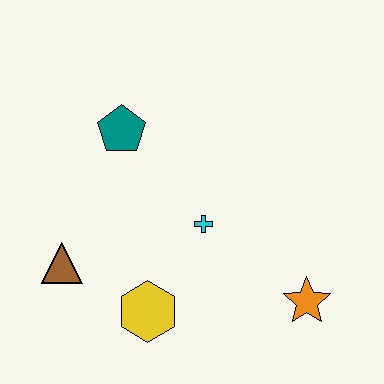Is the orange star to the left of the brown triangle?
No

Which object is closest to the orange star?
The cyan cross is closest to the orange star.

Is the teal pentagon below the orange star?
No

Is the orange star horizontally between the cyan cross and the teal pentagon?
No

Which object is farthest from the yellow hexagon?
The teal pentagon is farthest from the yellow hexagon.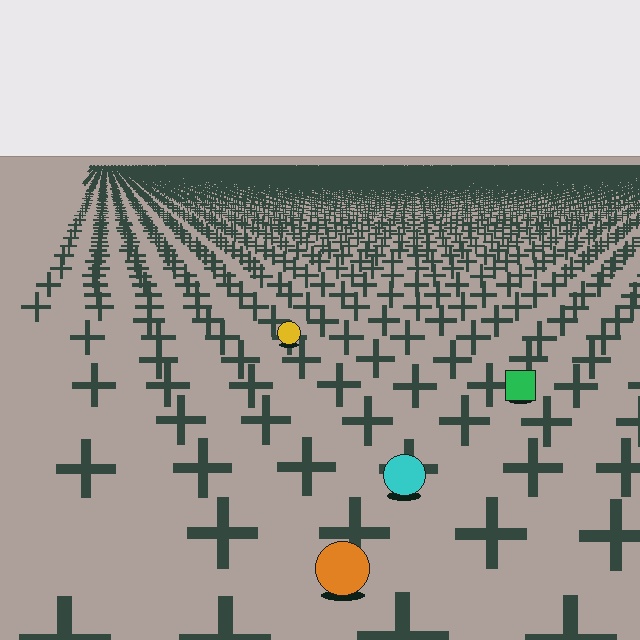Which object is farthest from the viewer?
The yellow circle is farthest from the viewer. It appears smaller and the ground texture around it is denser.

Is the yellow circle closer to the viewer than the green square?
No. The green square is closer — you can tell from the texture gradient: the ground texture is coarser near it.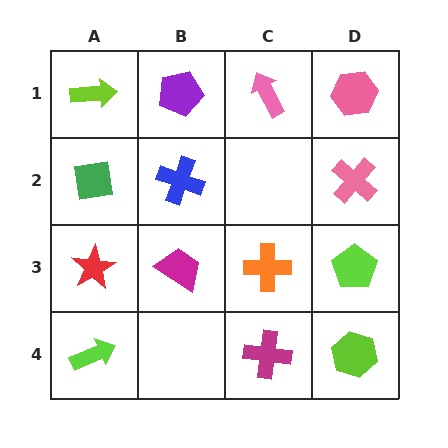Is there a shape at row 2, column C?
No, that cell is empty.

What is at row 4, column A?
A lime arrow.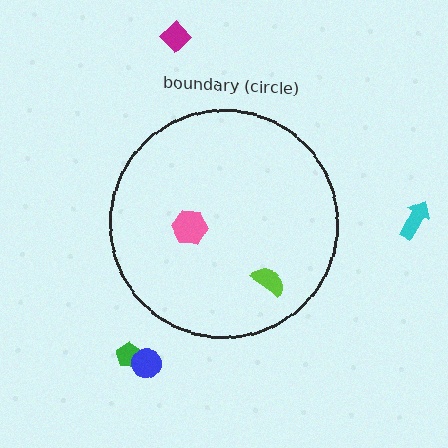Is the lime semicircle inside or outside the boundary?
Inside.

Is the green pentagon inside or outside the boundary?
Outside.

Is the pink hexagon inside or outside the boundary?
Inside.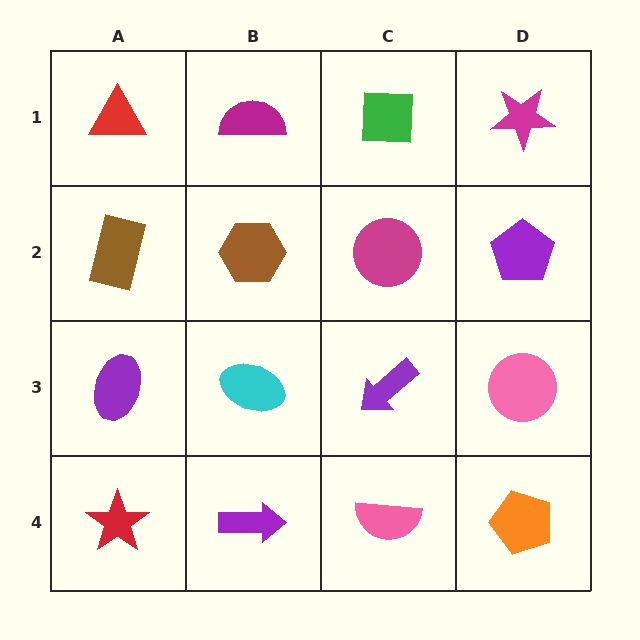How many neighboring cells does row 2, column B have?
4.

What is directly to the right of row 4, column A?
A purple arrow.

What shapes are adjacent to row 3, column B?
A brown hexagon (row 2, column B), a purple arrow (row 4, column B), a purple ellipse (row 3, column A), a purple arrow (row 3, column C).